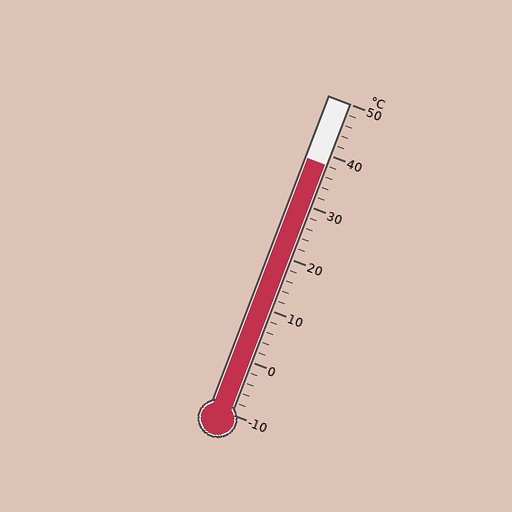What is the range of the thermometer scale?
The thermometer scale ranges from -10°C to 50°C.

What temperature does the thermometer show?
The thermometer shows approximately 38°C.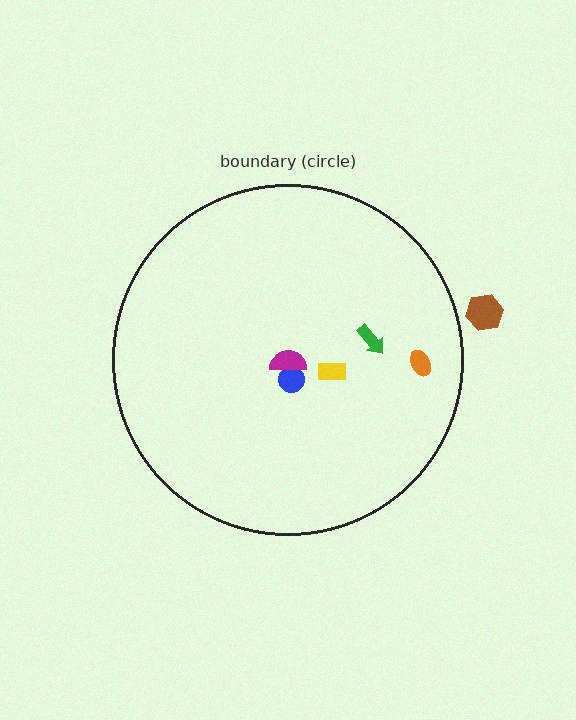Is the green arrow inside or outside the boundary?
Inside.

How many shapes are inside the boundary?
5 inside, 1 outside.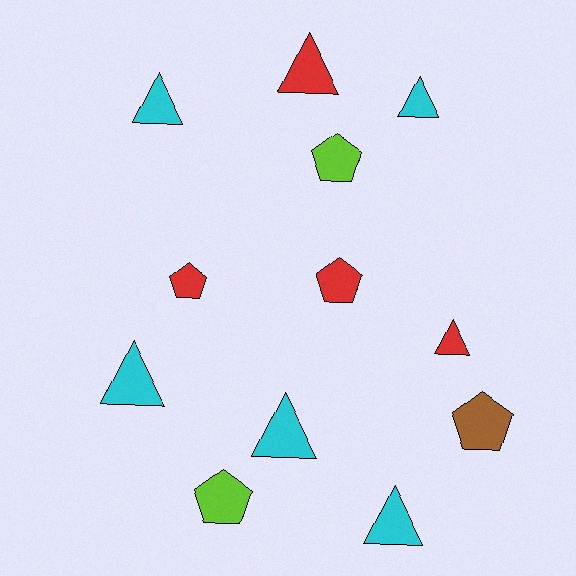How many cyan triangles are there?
There are 5 cyan triangles.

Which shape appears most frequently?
Triangle, with 7 objects.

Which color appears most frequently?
Cyan, with 5 objects.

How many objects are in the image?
There are 12 objects.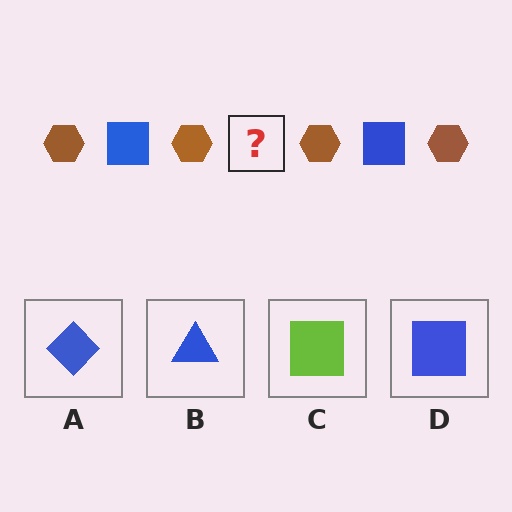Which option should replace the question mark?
Option D.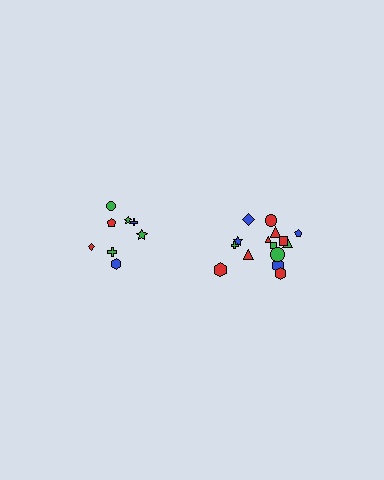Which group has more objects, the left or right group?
The right group.